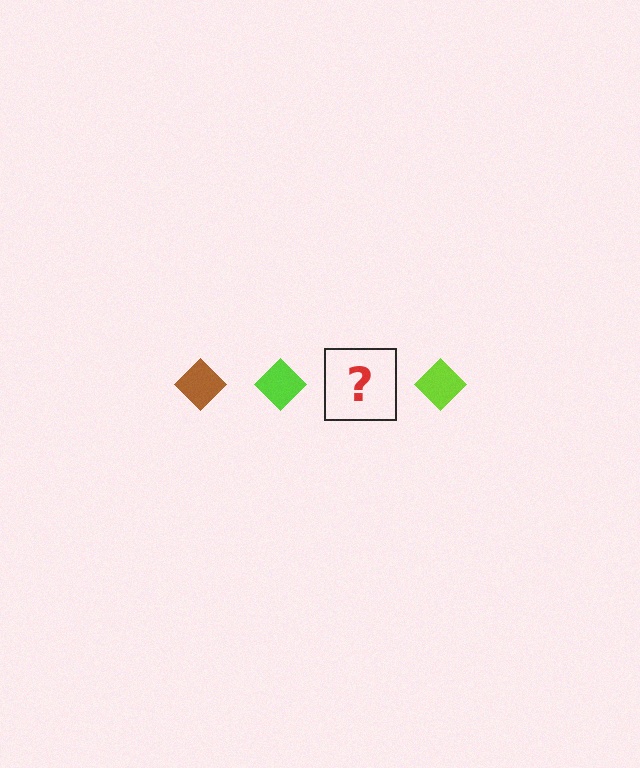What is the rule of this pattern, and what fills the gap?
The rule is that the pattern cycles through brown, lime diamonds. The gap should be filled with a brown diamond.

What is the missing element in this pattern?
The missing element is a brown diamond.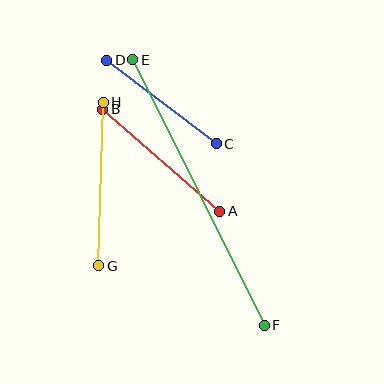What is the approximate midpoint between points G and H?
The midpoint is at approximately (101, 184) pixels.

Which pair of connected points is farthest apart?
Points E and F are farthest apart.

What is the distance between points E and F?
The distance is approximately 296 pixels.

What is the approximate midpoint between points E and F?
The midpoint is at approximately (199, 192) pixels.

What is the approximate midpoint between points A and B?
The midpoint is at approximately (161, 160) pixels.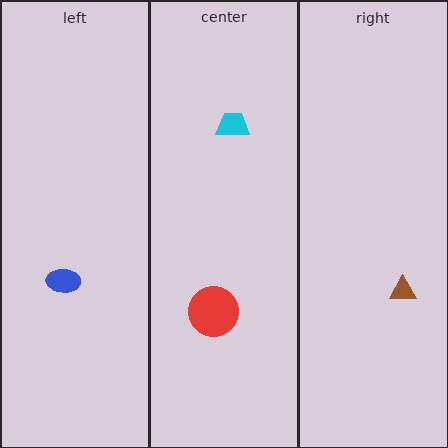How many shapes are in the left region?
1.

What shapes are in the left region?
The blue ellipse.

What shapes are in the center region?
The red circle, the cyan trapezoid.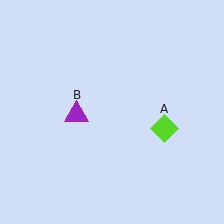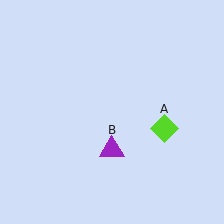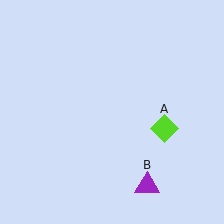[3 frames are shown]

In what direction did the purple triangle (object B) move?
The purple triangle (object B) moved down and to the right.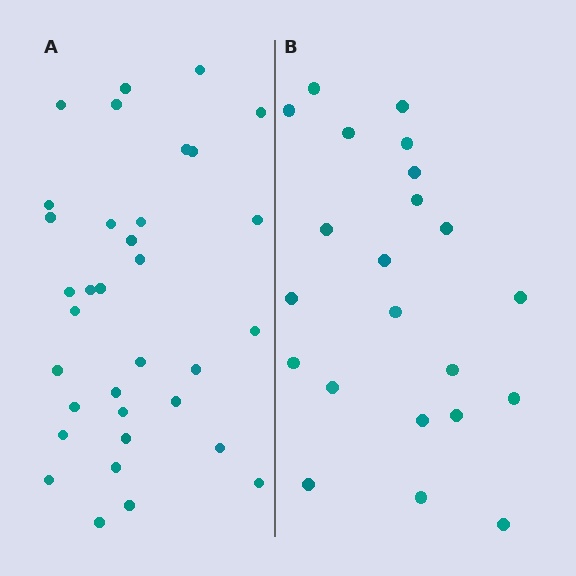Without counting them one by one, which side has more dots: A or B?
Region A (the left region) has more dots.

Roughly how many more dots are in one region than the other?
Region A has roughly 12 or so more dots than region B.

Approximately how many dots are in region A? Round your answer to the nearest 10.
About 30 dots. (The exact count is 34, which rounds to 30.)